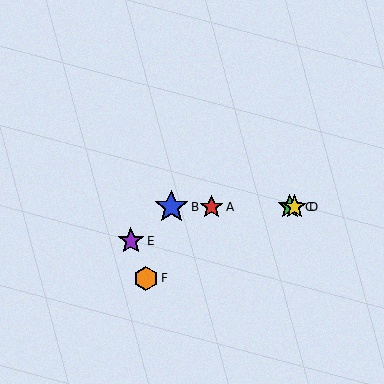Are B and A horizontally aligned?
Yes, both are at y≈207.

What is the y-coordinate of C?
Object C is at y≈207.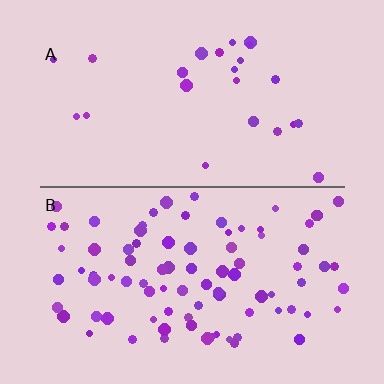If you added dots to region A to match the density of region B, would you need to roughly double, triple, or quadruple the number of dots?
Approximately quadruple.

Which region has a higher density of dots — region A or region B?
B (the bottom).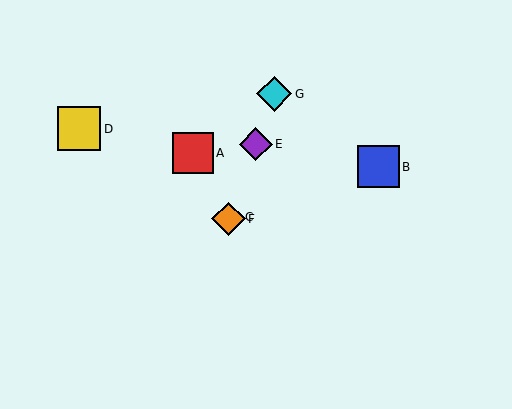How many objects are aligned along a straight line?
4 objects (C, E, F, G) are aligned along a straight line.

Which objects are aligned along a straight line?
Objects C, E, F, G are aligned along a straight line.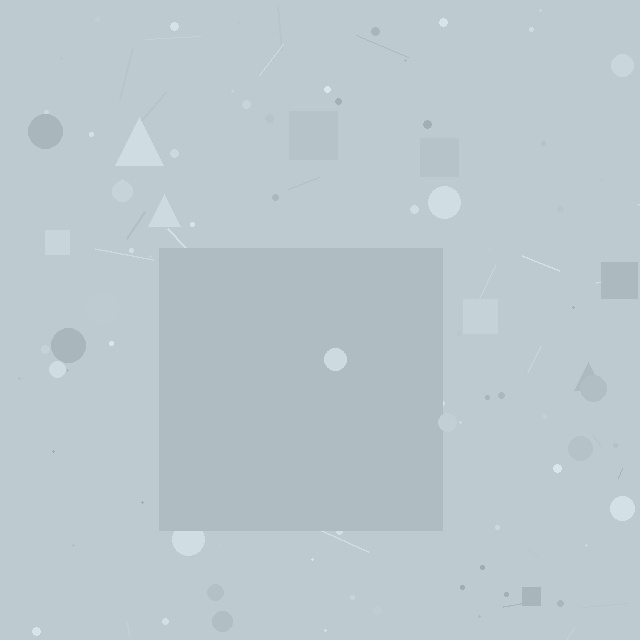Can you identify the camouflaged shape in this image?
The camouflaged shape is a square.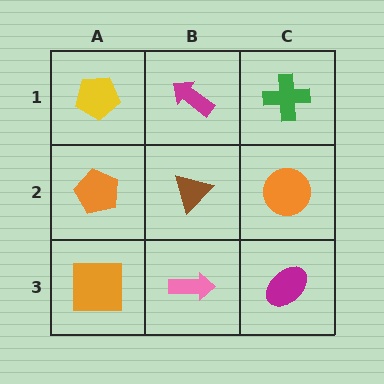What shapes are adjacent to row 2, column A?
A yellow pentagon (row 1, column A), an orange square (row 3, column A), a brown triangle (row 2, column B).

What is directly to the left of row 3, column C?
A pink arrow.